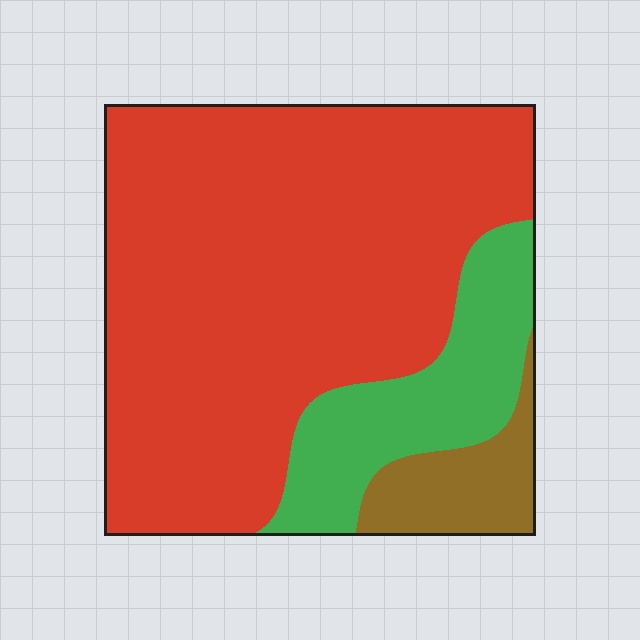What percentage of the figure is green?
Green takes up about one sixth (1/6) of the figure.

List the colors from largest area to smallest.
From largest to smallest: red, green, brown.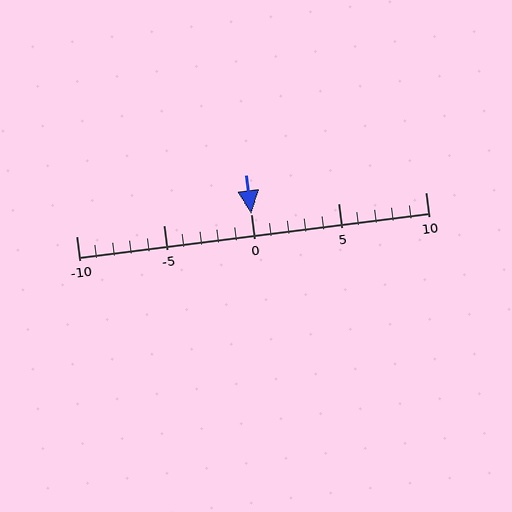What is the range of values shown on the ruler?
The ruler shows values from -10 to 10.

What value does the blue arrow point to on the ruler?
The blue arrow points to approximately 0.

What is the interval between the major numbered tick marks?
The major tick marks are spaced 5 units apart.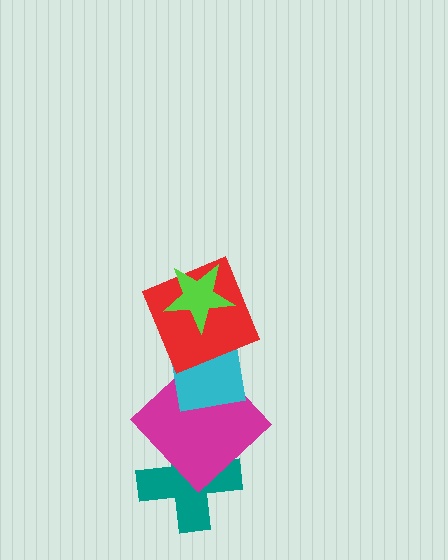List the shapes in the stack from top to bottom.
From top to bottom: the lime star, the red square, the cyan square, the magenta diamond, the teal cross.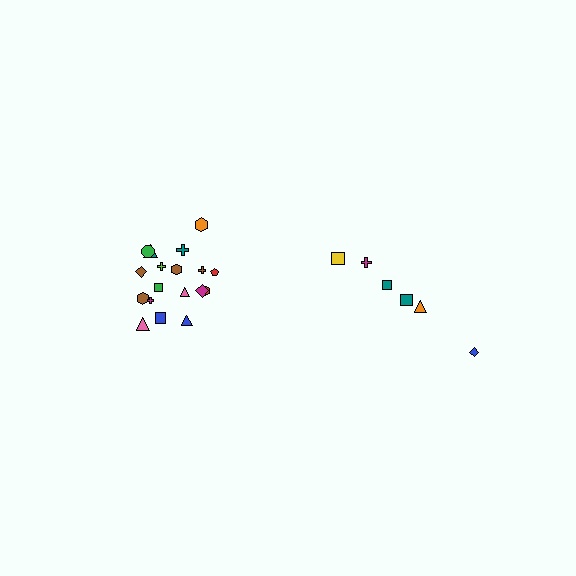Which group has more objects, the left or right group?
The left group.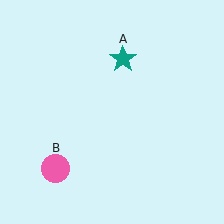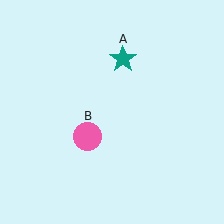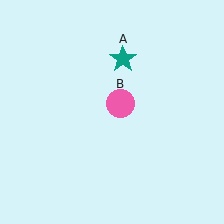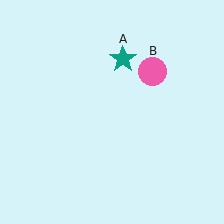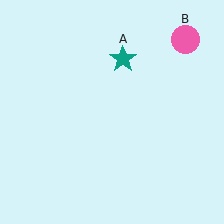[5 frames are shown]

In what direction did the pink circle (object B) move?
The pink circle (object B) moved up and to the right.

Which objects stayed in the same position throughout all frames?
Teal star (object A) remained stationary.